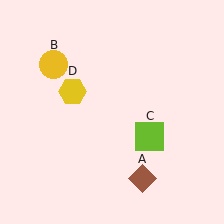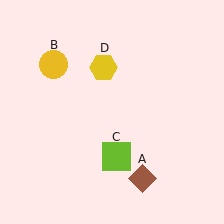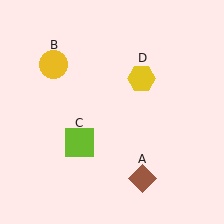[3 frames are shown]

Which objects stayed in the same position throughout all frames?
Brown diamond (object A) and yellow circle (object B) remained stationary.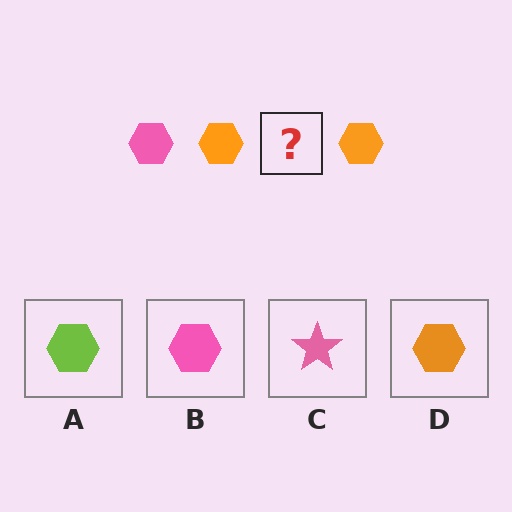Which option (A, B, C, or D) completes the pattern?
B.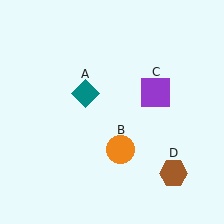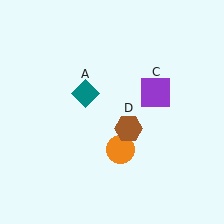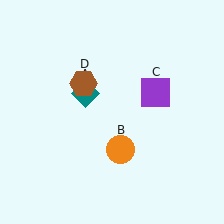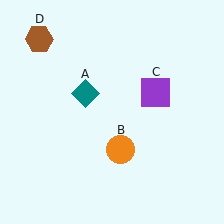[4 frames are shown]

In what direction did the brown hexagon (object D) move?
The brown hexagon (object D) moved up and to the left.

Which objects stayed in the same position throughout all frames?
Teal diamond (object A) and orange circle (object B) and purple square (object C) remained stationary.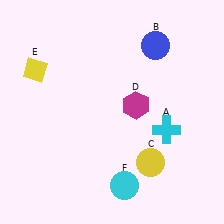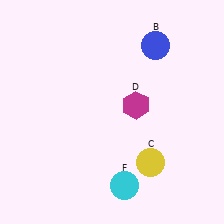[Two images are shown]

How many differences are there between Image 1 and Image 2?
There are 2 differences between the two images.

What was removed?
The cyan cross (A), the yellow diamond (E) were removed in Image 2.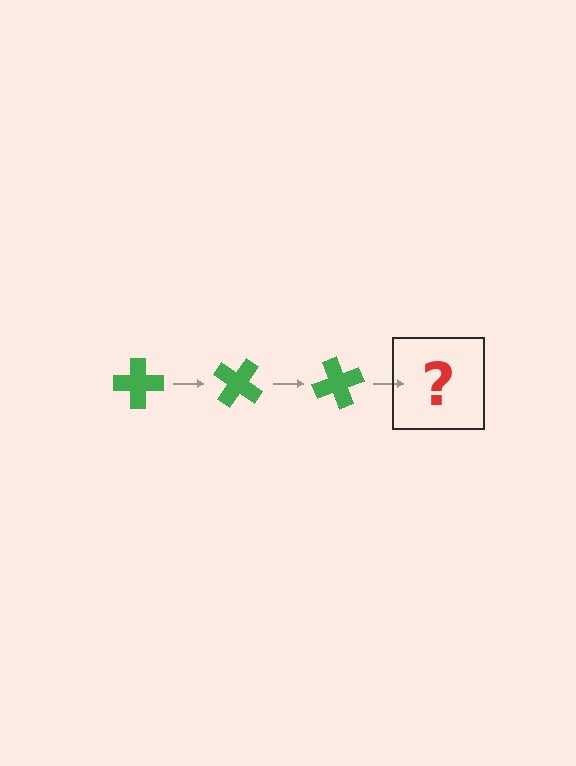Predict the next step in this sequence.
The next step is a green cross rotated 105 degrees.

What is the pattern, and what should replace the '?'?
The pattern is that the cross rotates 35 degrees each step. The '?' should be a green cross rotated 105 degrees.